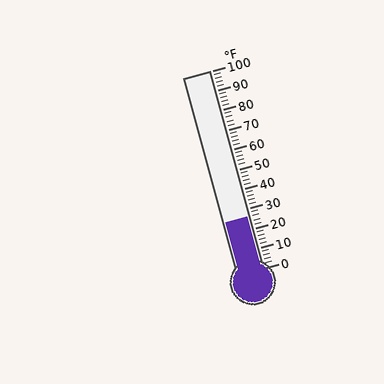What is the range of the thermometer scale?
The thermometer scale ranges from 0°F to 100°F.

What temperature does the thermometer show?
The thermometer shows approximately 26°F.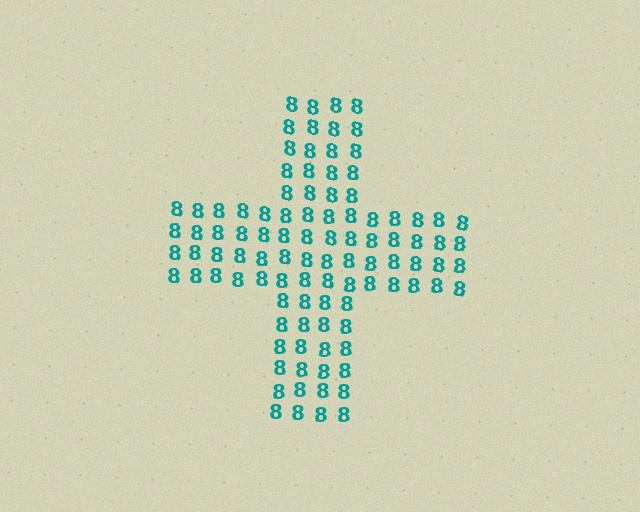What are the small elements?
The small elements are digit 8's.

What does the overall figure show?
The overall figure shows a cross.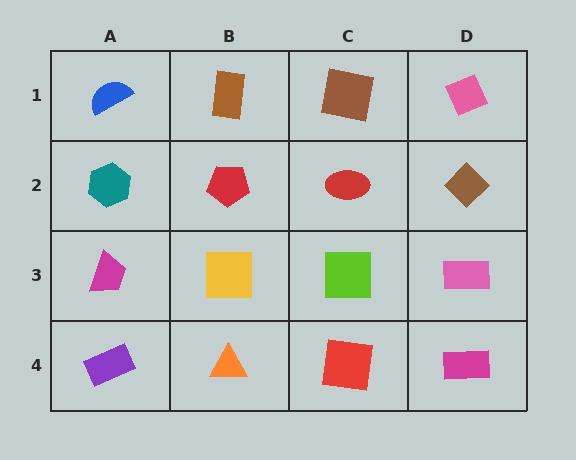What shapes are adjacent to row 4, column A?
A magenta trapezoid (row 3, column A), an orange triangle (row 4, column B).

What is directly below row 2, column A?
A magenta trapezoid.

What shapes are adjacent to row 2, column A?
A blue semicircle (row 1, column A), a magenta trapezoid (row 3, column A), a red pentagon (row 2, column B).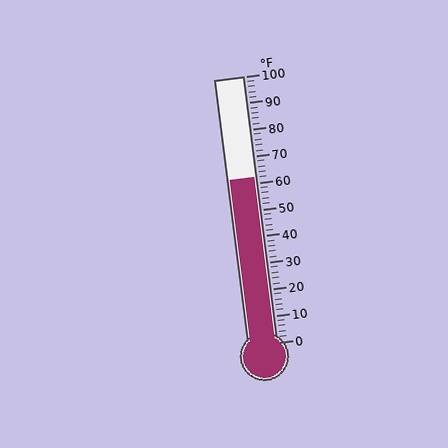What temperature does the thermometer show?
The thermometer shows approximately 62°F.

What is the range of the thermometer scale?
The thermometer scale ranges from 0°F to 100°F.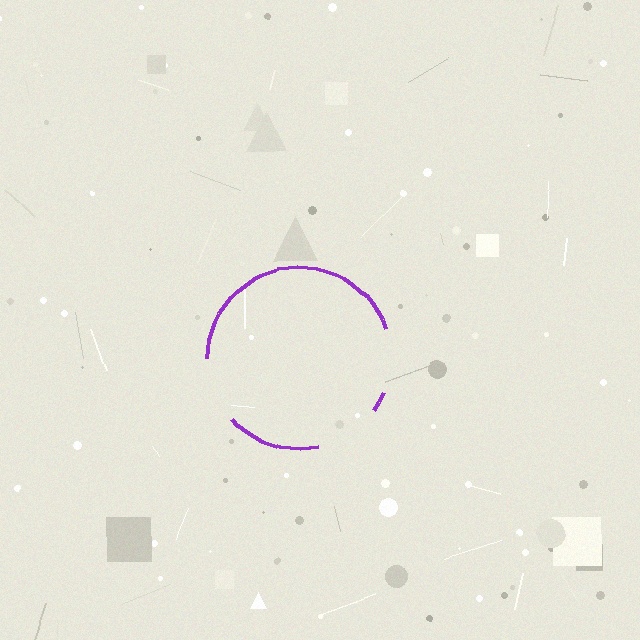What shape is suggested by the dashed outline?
The dashed outline suggests a circle.